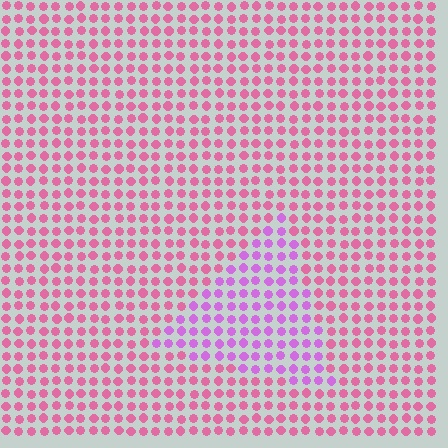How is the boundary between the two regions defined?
The boundary is defined purely by a slight shift in hue (about 40 degrees). Spacing, size, and orientation are identical on both sides.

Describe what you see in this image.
The image is filled with small pink elements in a uniform arrangement. A triangle-shaped region is visible where the elements are tinted to a slightly different hue, forming a subtle color boundary.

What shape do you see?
I see a triangle.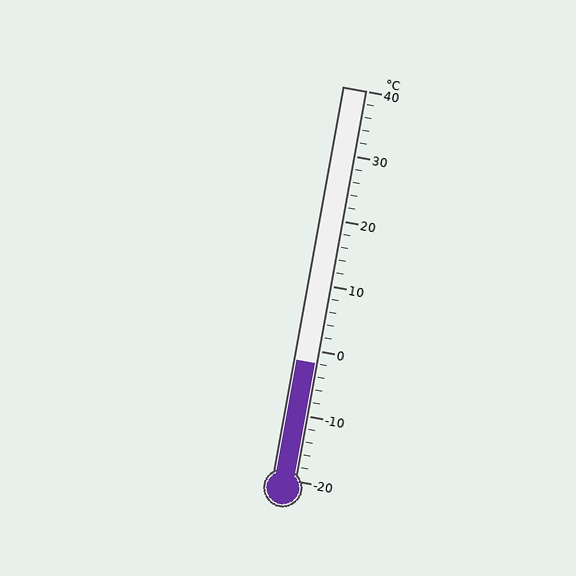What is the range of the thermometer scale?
The thermometer scale ranges from -20°C to 40°C.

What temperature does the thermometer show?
The thermometer shows approximately -2°C.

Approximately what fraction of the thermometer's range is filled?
The thermometer is filled to approximately 30% of its range.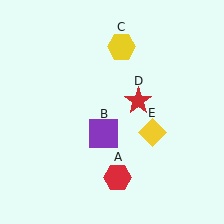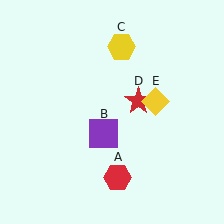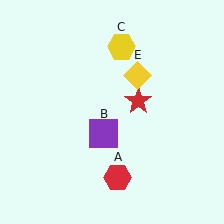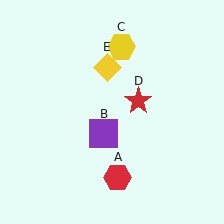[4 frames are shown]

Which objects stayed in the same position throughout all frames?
Red hexagon (object A) and purple square (object B) and yellow hexagon (object C) and red star (object D) remained stationary.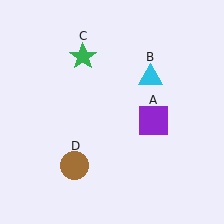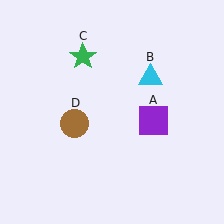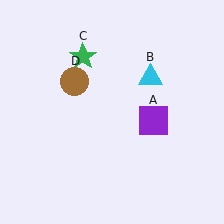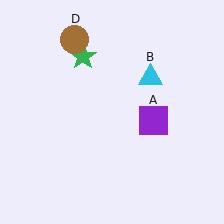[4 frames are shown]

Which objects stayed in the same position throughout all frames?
Purple square (object A) and cyan triangle (object B) and green star (object C) remained stationary.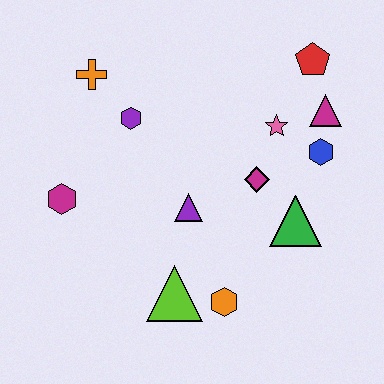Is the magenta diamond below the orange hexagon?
No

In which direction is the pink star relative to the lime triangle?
The pink star is above the lime triangle.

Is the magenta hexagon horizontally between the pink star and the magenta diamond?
No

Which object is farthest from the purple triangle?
The red pentagon is farthest from the purple triangle.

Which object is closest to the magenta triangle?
The blue hexagon is closest to the magenta triangle.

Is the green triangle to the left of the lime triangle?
No